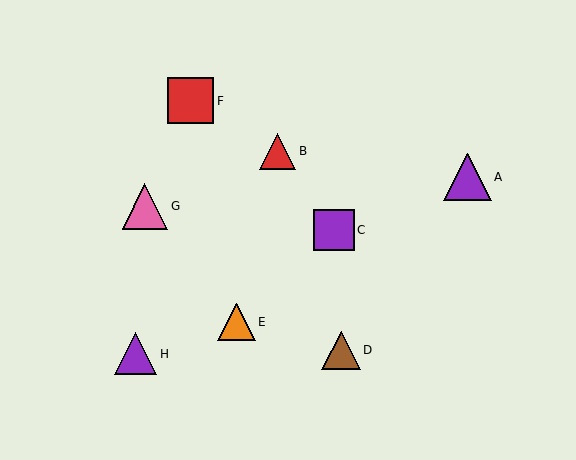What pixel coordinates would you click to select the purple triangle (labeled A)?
Click at (468, 177) to select the purple triangle A.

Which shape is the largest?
The purple triangle (labeled A) is the largest.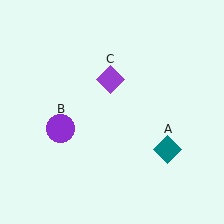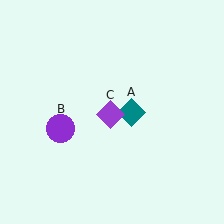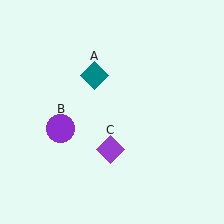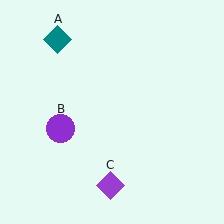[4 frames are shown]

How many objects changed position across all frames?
2 objects changed position: teal diamond (object A), purple diamond (object C).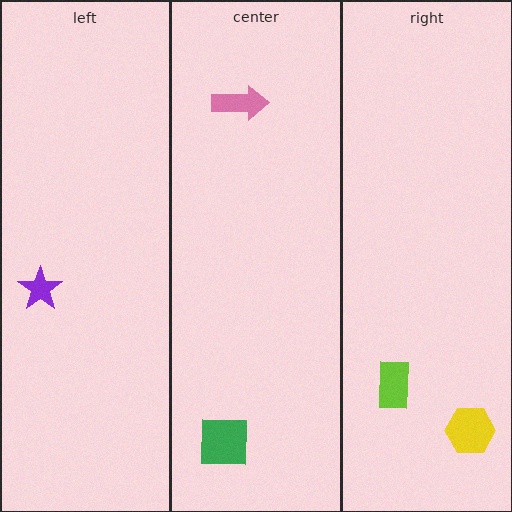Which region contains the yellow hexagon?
The right region.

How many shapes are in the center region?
2.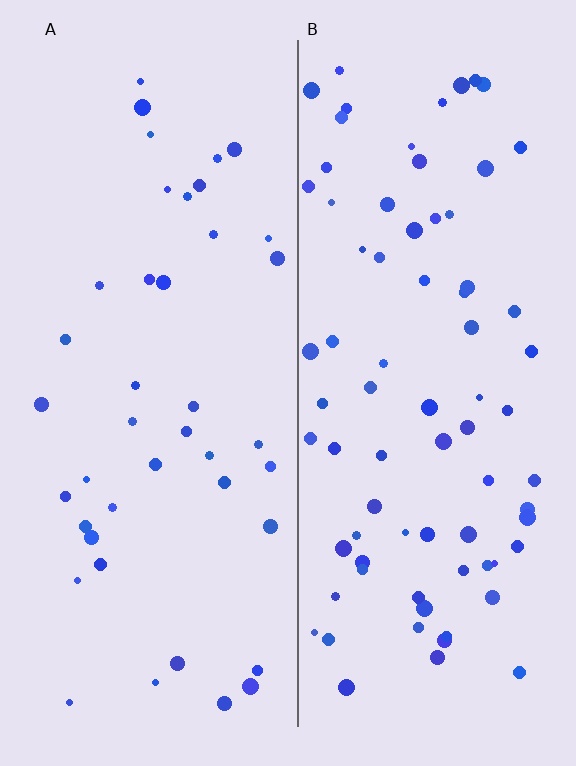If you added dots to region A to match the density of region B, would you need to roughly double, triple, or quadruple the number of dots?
Approximately double.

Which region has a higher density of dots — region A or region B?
B (the right).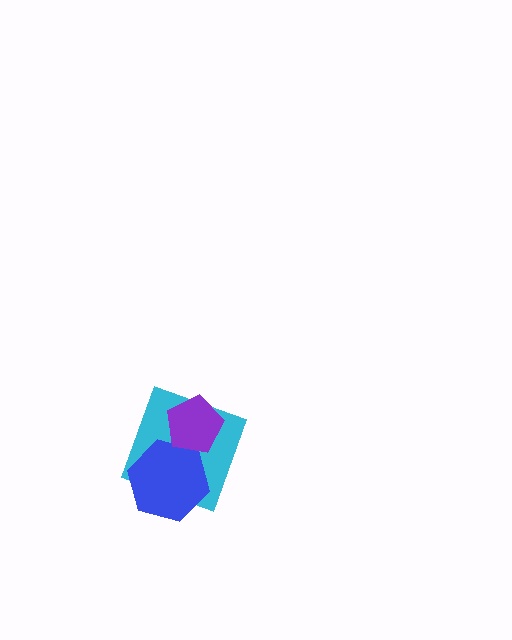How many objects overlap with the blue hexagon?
2 objects overlap with the blue hexagon.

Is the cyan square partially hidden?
Yes, it is partially covered by another shape.